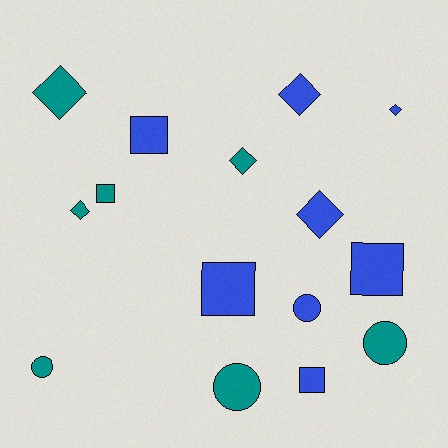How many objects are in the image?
There are 15 objects.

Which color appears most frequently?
Blue, with 8 objects.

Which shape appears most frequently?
Diamond, with 6 objects.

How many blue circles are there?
There is 1 blue circle.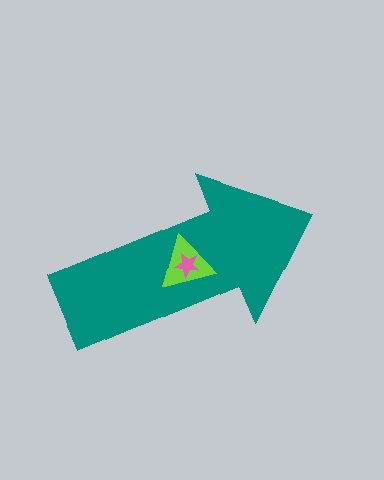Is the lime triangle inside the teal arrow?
Yes.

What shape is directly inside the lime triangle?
The pink star.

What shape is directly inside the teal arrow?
The lime triangle.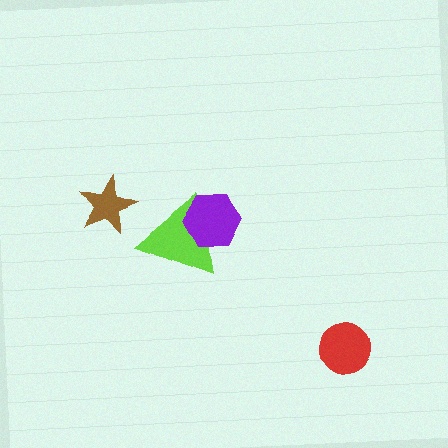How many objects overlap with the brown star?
0 objects overlap with the brown star.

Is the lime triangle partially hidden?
Yes, it is partially covered by another shape.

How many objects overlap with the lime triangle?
1 object overlaps with the lime triangle.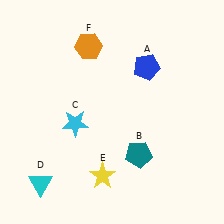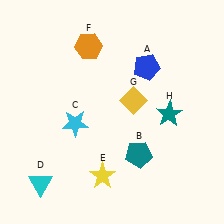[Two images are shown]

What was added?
A yellow diamond (G), a teal star (H) were added in Image 2.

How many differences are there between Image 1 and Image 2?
There are 2 differences between the two images.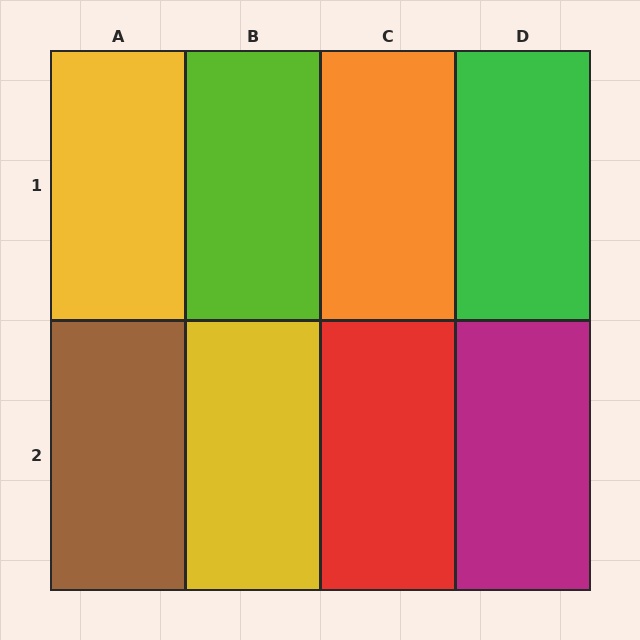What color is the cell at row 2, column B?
Yellow.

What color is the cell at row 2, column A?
Brown.